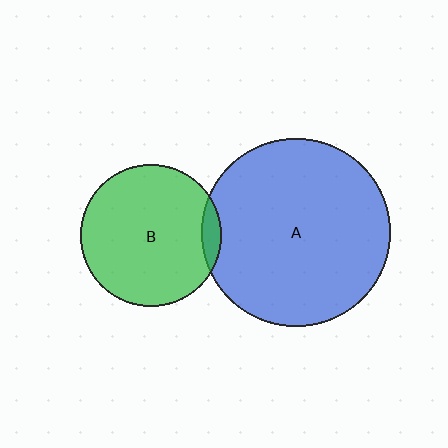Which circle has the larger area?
Circle A (blue).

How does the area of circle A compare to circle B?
Approximately 1.8 times.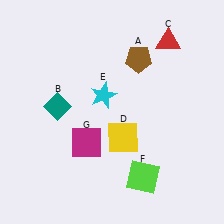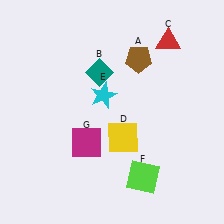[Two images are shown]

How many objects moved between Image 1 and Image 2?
1 object moved between the two images.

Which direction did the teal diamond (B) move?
The teal diamond (B) moved right.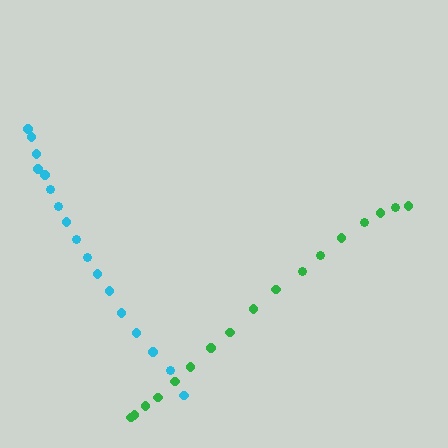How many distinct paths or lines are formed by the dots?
There are 2 distinct paths.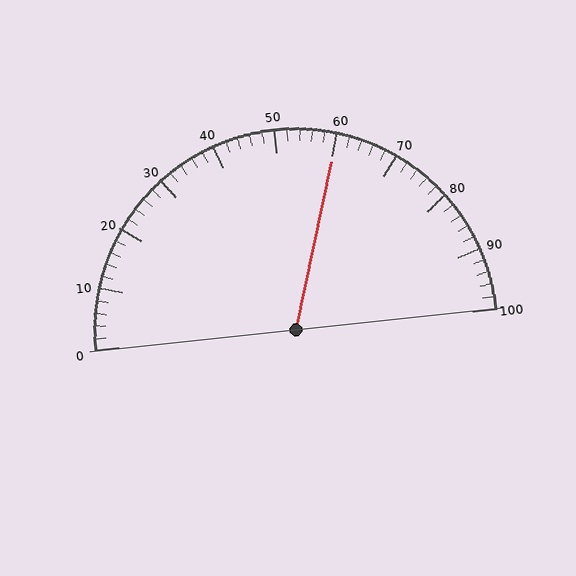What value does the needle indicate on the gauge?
The needle indicates approximately 60.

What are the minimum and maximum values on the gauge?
The gauge ranges from 0 to 100.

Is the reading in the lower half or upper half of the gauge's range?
The reading is in the upper half of the range (0 to 100).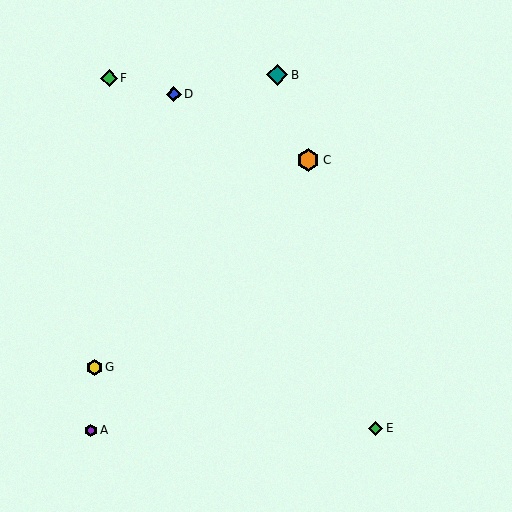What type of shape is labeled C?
Shape C is an orange hexagon.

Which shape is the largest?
The orange hexagon (labeled C) is the largest.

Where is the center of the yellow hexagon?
The center of the yellow hexagon is at (94, 367).